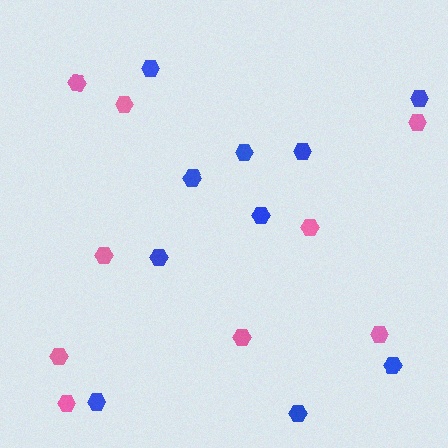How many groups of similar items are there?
There are 2 groups: one group of pink hexagons (9) and one group of blue hexagons (10).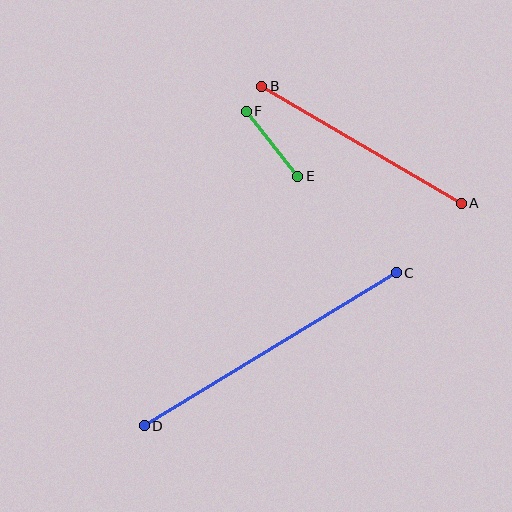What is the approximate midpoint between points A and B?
The midpoint is at approximately (361, 145) pixels.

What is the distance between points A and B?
The distance is approximately 231 pixels.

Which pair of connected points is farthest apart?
Points C and D are farthest apart.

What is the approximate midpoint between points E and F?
The midpoint is at approximately (272, 144) pixels.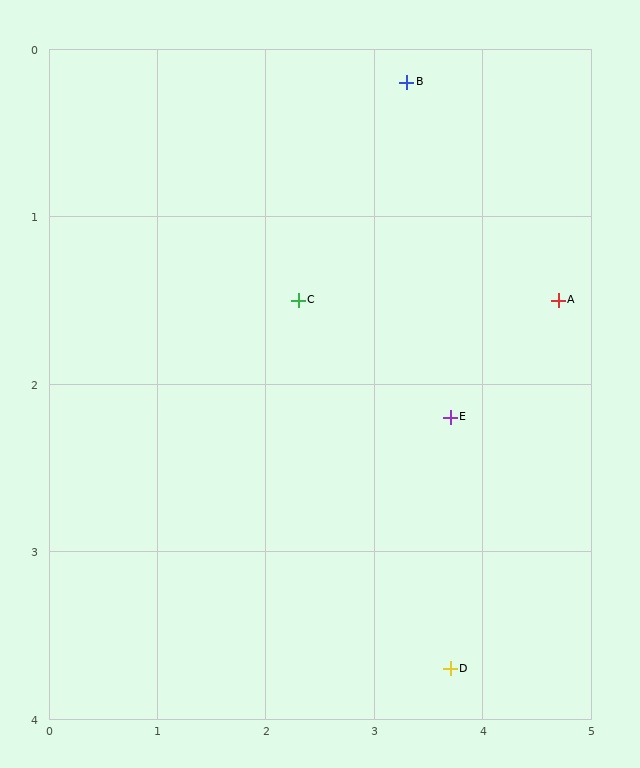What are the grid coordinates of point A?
Point A is at approximately (4.7, 1.5).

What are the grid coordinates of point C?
Point C is at approximately (2.3, 1.5).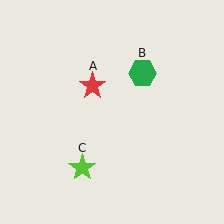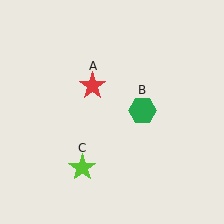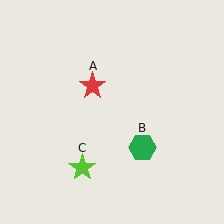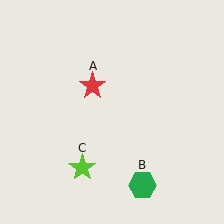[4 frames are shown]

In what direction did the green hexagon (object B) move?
The green hexagon (object B) moved down.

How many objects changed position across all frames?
1 object changed position: green hexagon (object B).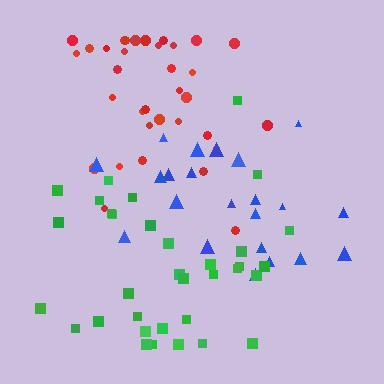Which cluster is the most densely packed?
Red.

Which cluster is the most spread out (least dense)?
Blue.